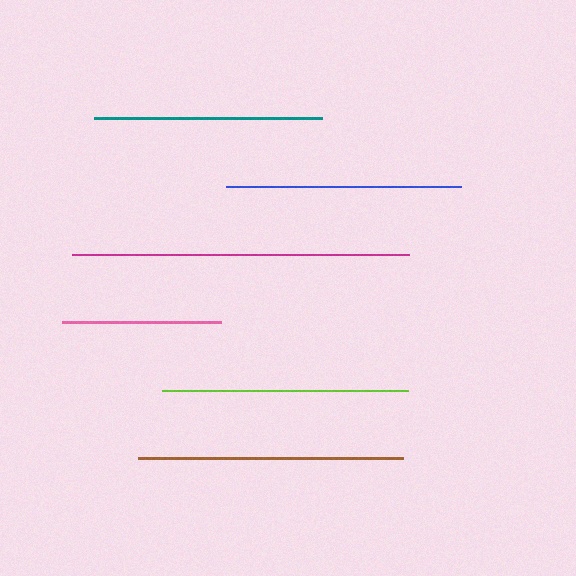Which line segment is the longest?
The magenta line is the longest at approximately 337 pixels.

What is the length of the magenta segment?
The magenta segment is approximately 337 pixels long.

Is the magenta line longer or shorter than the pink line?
The magenta line is longer than the pink line.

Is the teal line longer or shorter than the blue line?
The blue line is longer than the teal line.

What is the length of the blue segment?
The blue segment is approximately 235 pixels long.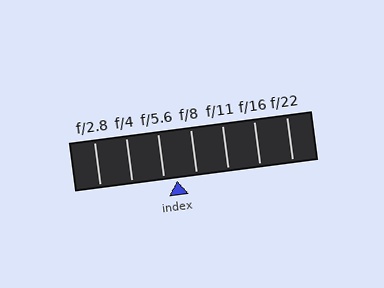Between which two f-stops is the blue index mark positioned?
The index mark is between f/5.6 and f/8.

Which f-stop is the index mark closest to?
The index mark is closest to f/5.6.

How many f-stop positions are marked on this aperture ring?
There are 7 f-stop positions marked.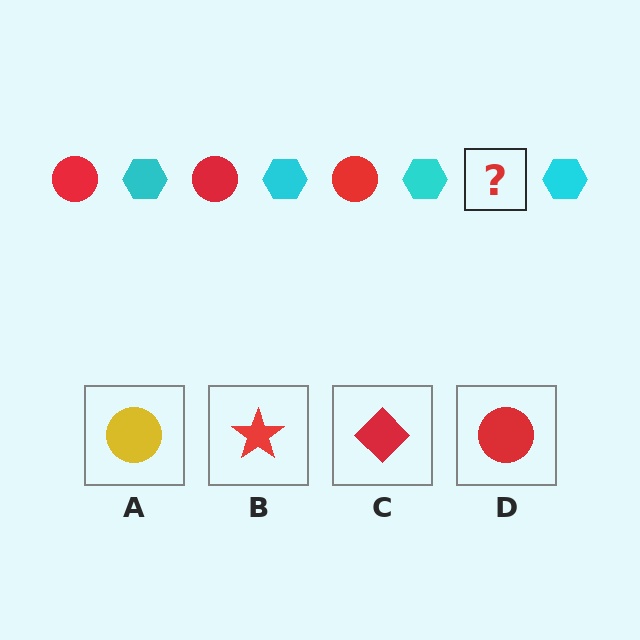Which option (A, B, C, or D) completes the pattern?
D.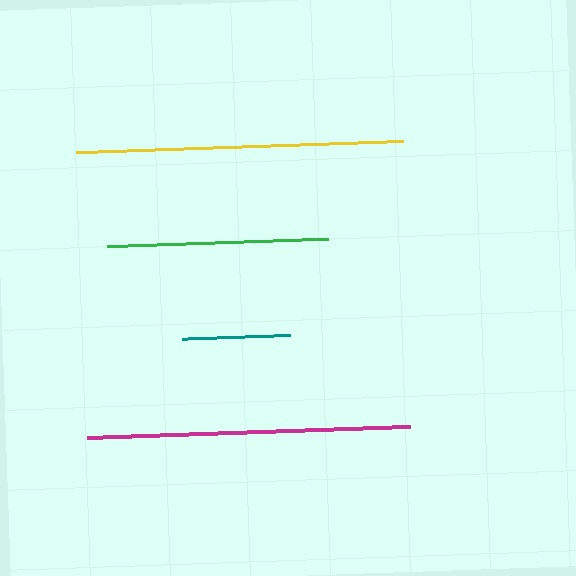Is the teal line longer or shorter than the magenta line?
The magenta line is longer than the teal line.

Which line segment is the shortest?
The teal line is the shortest at approximately 108 pixels.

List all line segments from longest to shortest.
From longest to shortest: yellow, magenta, green, teal.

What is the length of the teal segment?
The teal segment is approximately 108 pixels long.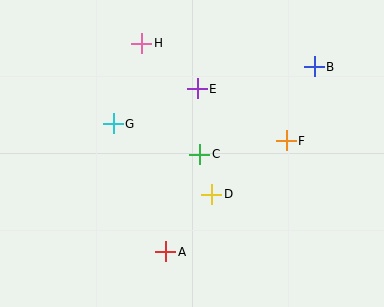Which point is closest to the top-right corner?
Point B is closest to the top-right corner.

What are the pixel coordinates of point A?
Point A is at (166, 252).